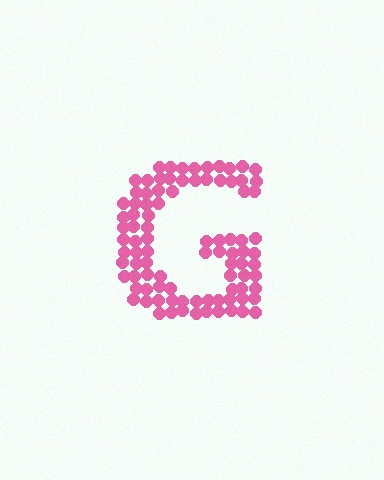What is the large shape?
The large shape is the letter G.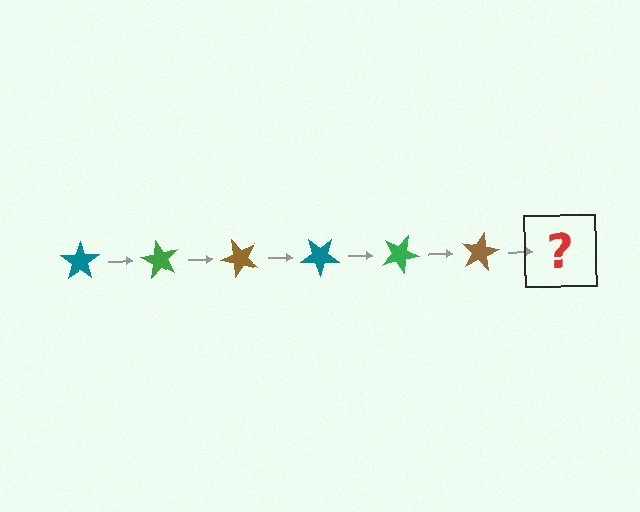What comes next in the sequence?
The next element should be a teal star, rotated 360 degrees from the start.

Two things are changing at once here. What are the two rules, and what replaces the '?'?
The two rules are that it rotates 60 degrees each step and the color cycles through teal, green, and brown. The '?' should be a teal star, rotated 360 degrees from the start.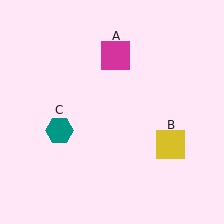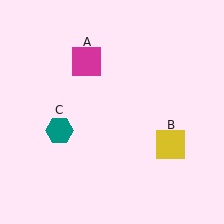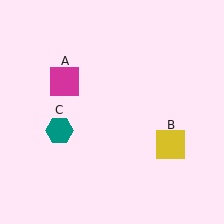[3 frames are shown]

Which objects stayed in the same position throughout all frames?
Yellow square (object B) and teal hexagon (object C) remained stationary.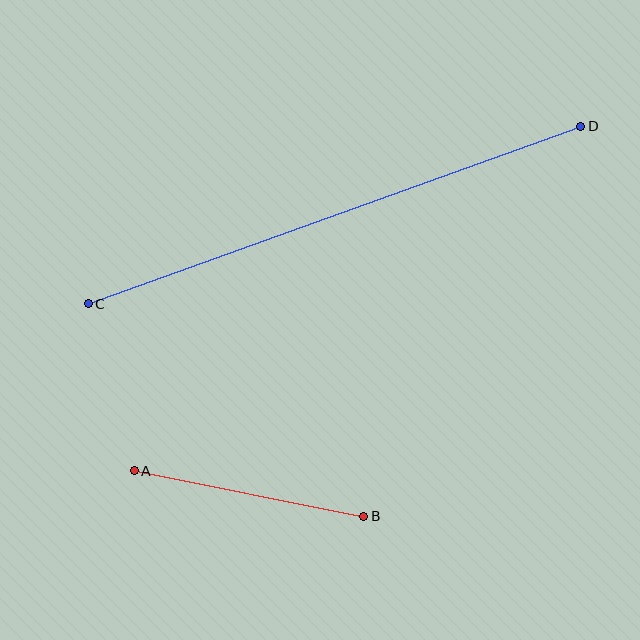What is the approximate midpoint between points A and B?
The midpoint is at approximately (249, 494) pixels.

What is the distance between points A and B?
The distance is approximately 234 pixels.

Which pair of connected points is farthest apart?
Points C and D are farthest apart.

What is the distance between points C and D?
The distance is approximately 524 pixels.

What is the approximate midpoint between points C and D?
The midpoint is at approximately (335, 215) pixels.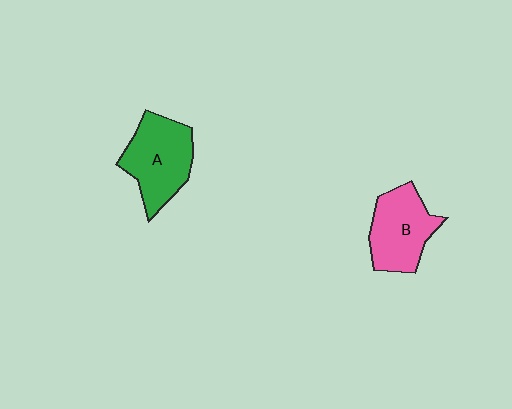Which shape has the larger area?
Shape A (green).